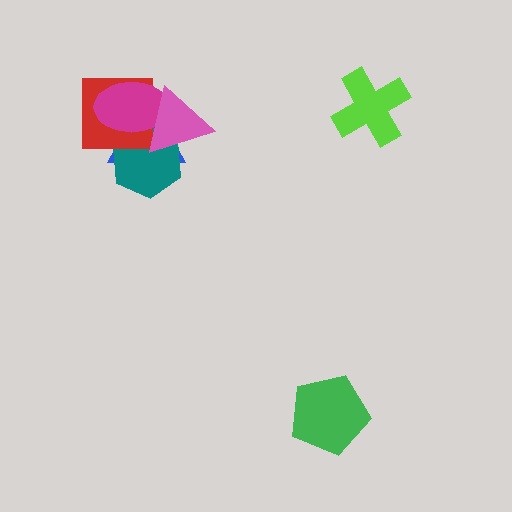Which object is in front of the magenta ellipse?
The pink triangle is in front of the magenta ellipse.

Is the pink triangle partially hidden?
No, no other shape covers it.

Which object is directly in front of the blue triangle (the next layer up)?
The teal hexagon is directly in front of the blue triangle.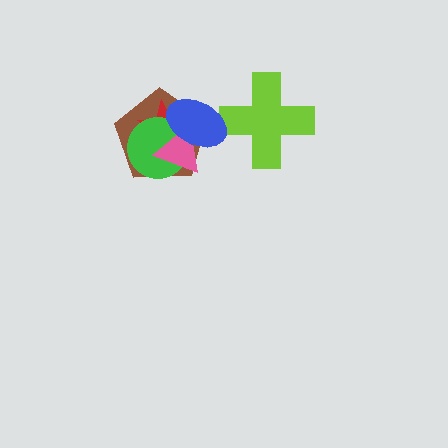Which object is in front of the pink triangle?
The blue ellipse is in front of the pink triangle.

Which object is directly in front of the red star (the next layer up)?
The green circle is directly in front of the red star.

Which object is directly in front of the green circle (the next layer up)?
The pink triangle is directly in front of the green circle.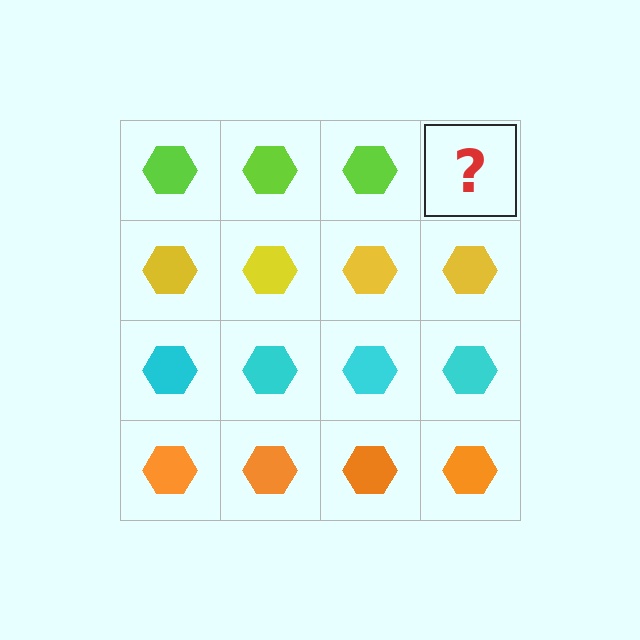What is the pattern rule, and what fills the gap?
The rule is that each row has a consistent color. The gap should be filled with a lime hexagon.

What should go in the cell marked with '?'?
The missing cell should contain a lime hexagon.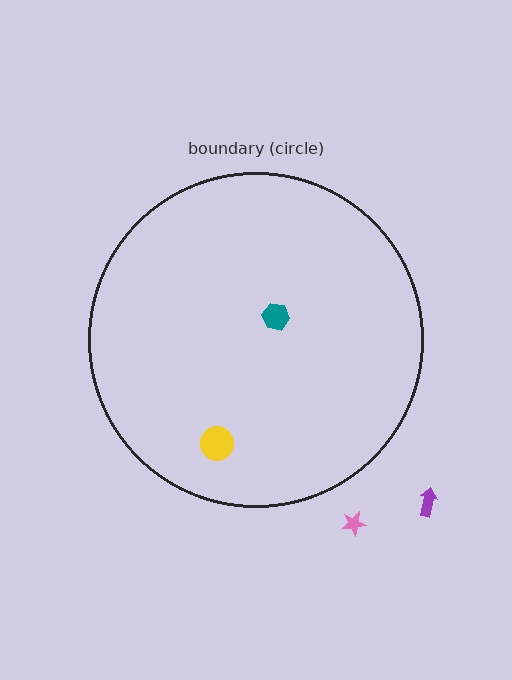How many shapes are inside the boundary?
2 inside, 2 outside.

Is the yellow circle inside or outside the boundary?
Inside.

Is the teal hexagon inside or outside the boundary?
Inside.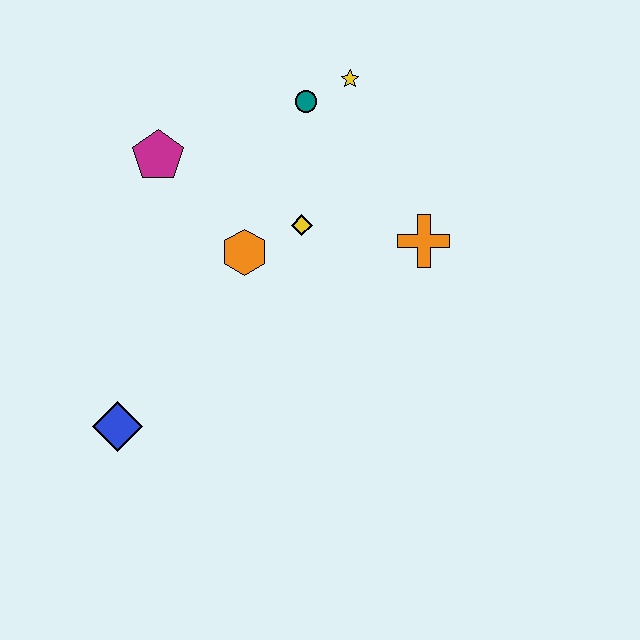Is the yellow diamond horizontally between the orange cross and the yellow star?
No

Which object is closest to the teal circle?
The yellow star is closest to the teal circle.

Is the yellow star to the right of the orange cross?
No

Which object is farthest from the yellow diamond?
The blue diamond is farthest from the yellow diamond.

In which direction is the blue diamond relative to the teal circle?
The blue diamond is below the teal circle.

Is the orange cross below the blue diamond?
No